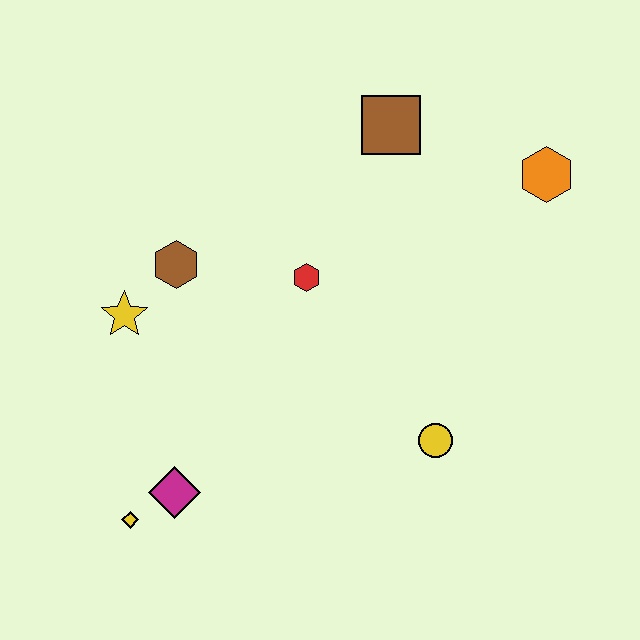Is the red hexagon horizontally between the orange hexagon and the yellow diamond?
Yes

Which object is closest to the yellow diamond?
The magenta diamond is closest to the yellow diamond.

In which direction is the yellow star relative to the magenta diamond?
The yellow star is above the magenta diamond.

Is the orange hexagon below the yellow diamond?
No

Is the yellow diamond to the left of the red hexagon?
Yes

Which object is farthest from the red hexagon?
The yellow diamond is farthest from the red hexagon.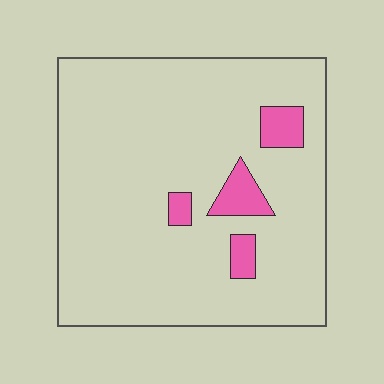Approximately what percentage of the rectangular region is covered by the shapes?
Approximately 10%.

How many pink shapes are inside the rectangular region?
4.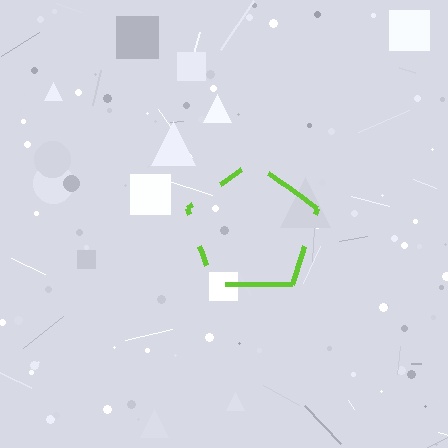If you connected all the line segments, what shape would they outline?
They would outline a pentagon.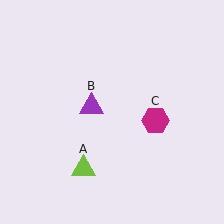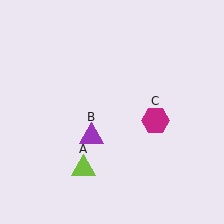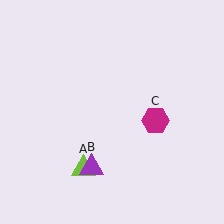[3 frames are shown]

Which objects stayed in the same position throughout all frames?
Lime triangle (object A) and magenta hexagon (object C) remained stationary.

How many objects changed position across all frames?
1 object changed position: purple triangle (object B).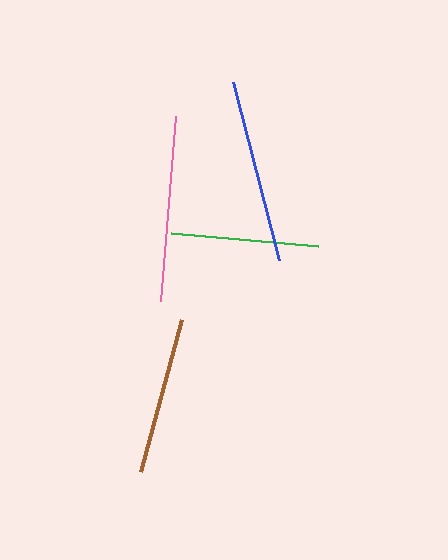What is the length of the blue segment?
The blue segment is approximately 184 pixels long.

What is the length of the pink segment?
The pink segment is approximately 186 pixels long.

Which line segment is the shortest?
The green line is the shortest at approximately 147 pixels.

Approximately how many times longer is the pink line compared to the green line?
The pink line is approximately 1.3 times the length of the green line.